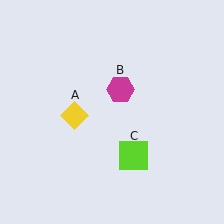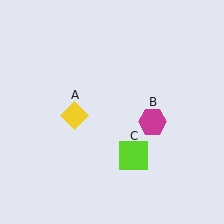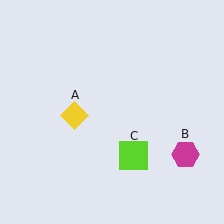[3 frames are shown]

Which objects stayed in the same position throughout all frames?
Yellow diamond (object A) and lime square (object C) remained stationary.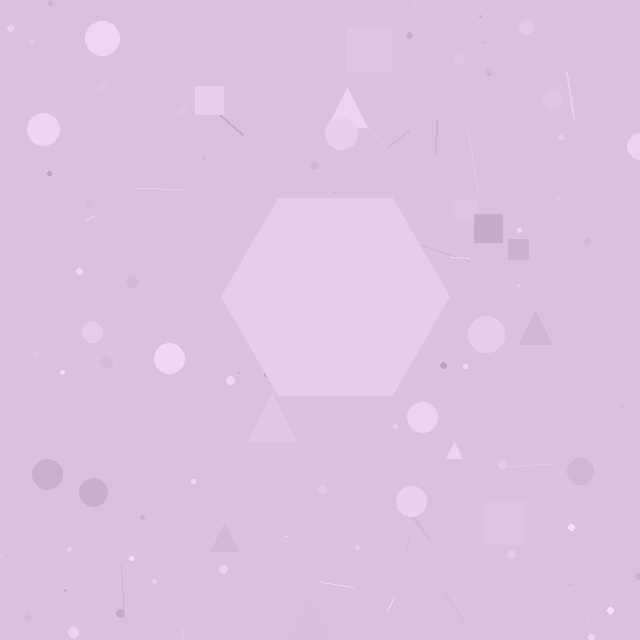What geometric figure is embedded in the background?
A hexagon is embedded in the background.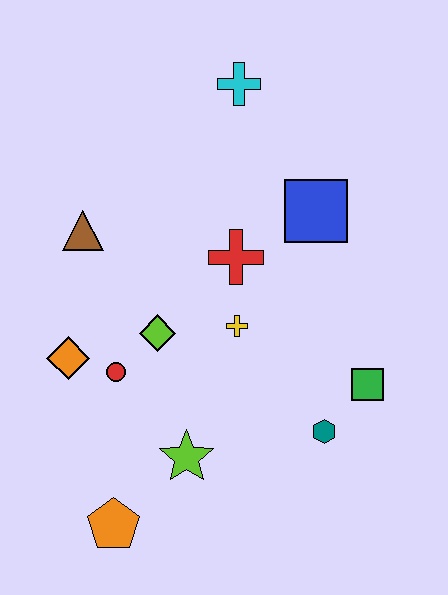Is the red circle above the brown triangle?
No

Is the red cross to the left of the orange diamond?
No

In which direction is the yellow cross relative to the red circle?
The yellow cross is to the right of the red circle.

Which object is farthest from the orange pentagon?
The cyan cross is farthest from the orange pentagon.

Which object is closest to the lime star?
The orange pentagon is closest to the lime star.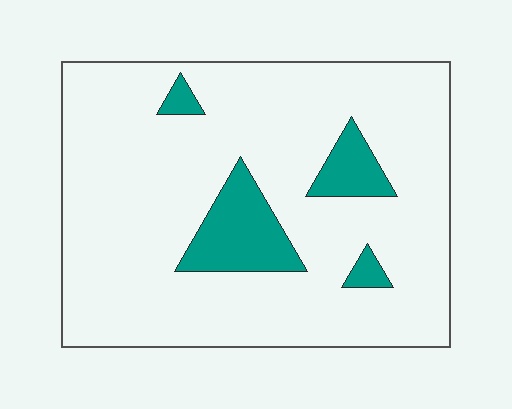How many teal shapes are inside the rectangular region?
4.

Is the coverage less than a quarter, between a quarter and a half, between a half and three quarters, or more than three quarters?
Less than a quarter.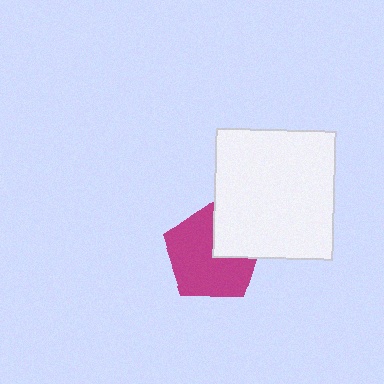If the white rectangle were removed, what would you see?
You would see the complete magenta pentagon.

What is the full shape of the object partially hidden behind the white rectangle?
The partially hidden object is a magenta pentagon.